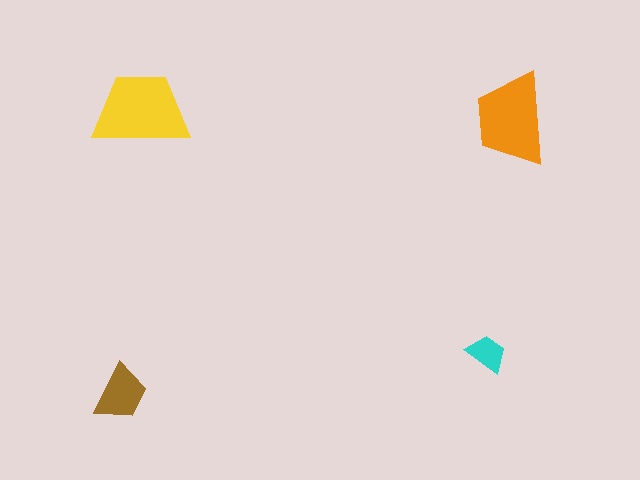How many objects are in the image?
There are 4 objects in the image.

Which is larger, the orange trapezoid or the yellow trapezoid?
The yellow one.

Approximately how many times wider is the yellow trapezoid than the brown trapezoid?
About 1.5 times wider.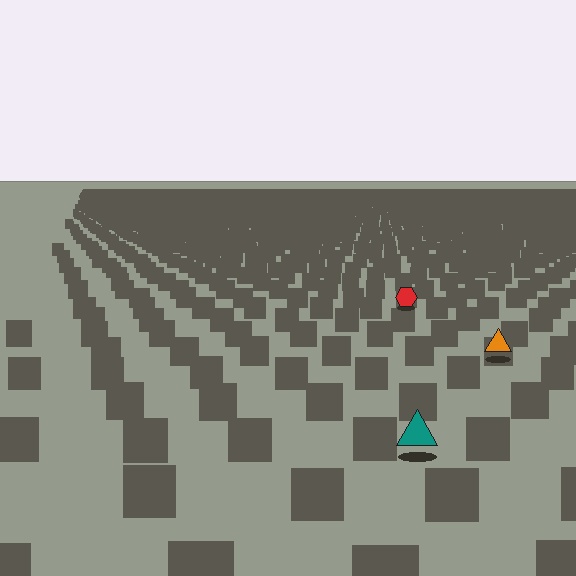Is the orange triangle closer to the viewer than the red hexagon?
Yes. The orange triangle is closer — you can tell from the texture gradient: the ground texture is coarser near it.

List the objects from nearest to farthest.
From nearest to farthest: the teal triangle, the orange triangle, the red hexagon.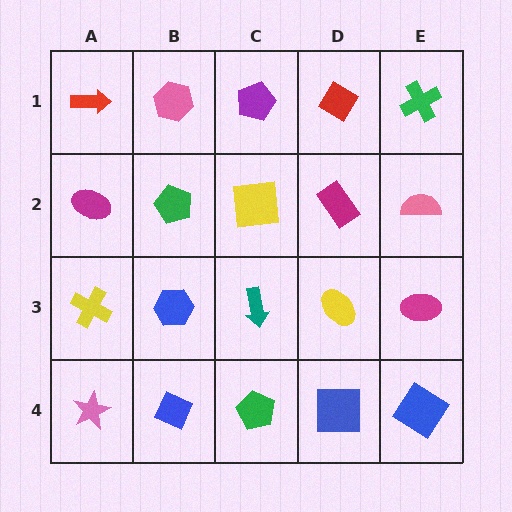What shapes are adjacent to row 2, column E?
A green cross (row 1, column E), a magenta ellipse (row 3, column E), a magenta rectangle (row 2, column D).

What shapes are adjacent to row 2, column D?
A red diamond (row 1, column D), a yellow ellipse (row 3, column D), a yellow square (row 2, column C), a pink semicircle (row 2, column E).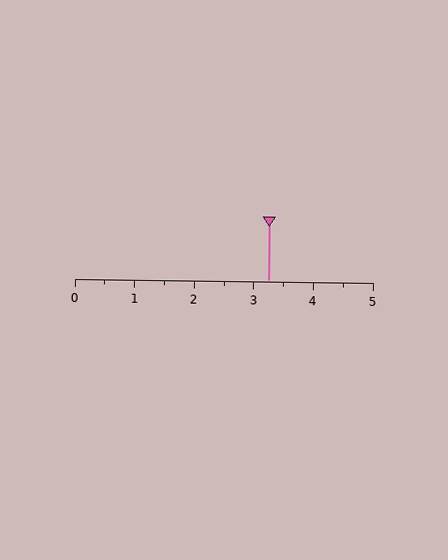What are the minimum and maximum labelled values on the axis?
The axis runs from 0 to 5.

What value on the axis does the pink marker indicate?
The marker indicates approximately 3.2.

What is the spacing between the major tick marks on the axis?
The major ticks are spaced 1 apart.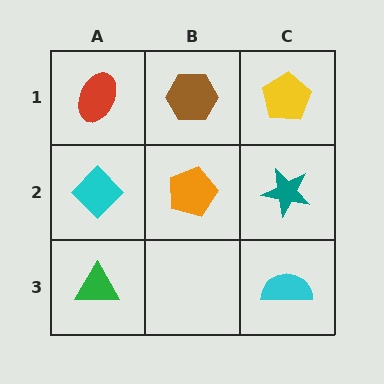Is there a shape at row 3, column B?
No, that cell is empty.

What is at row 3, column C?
A cyan semicircle.